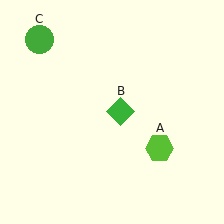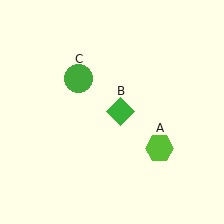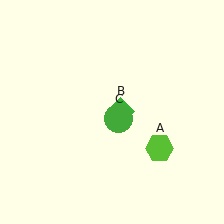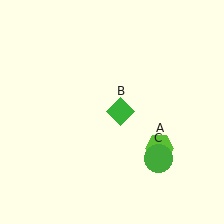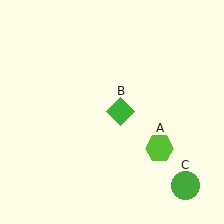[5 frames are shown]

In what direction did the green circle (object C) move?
The green circle (object C) moved down and to the right.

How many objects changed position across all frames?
1 object changed position: green circle (object C).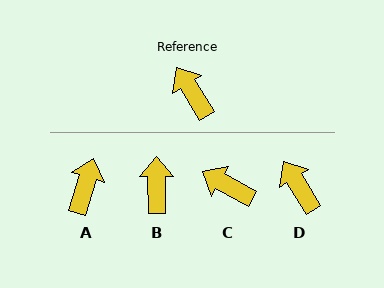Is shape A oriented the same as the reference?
No, it is off by about 49 degrees.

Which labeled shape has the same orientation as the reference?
D.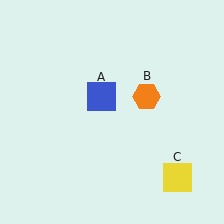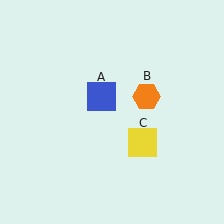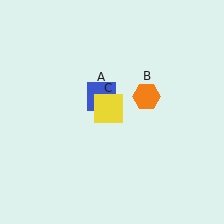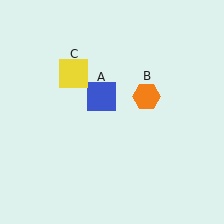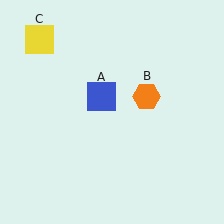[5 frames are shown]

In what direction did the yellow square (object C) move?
The yellow square (object C) moved up and to the left.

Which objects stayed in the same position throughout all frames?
Blue square (object A) and orange hexagon (object B) remained stationary.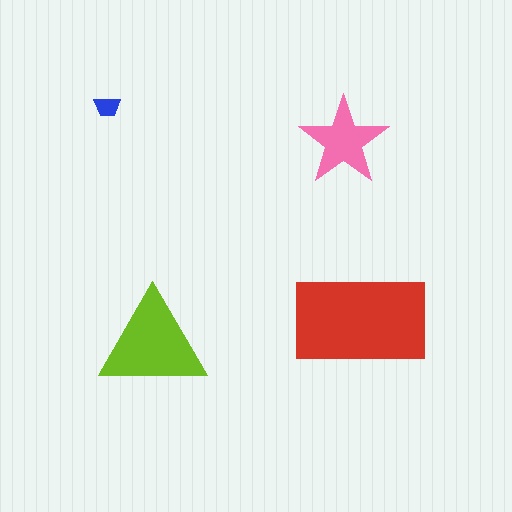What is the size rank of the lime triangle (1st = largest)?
2nd.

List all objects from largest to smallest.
The red rectangle, the lime triangle, the pink star, the blue trapezoid.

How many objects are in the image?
There are 4 objects in the image.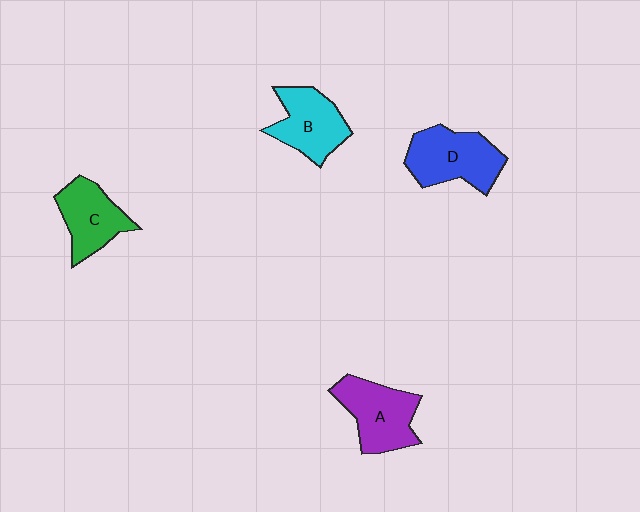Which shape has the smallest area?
Shape C (green).